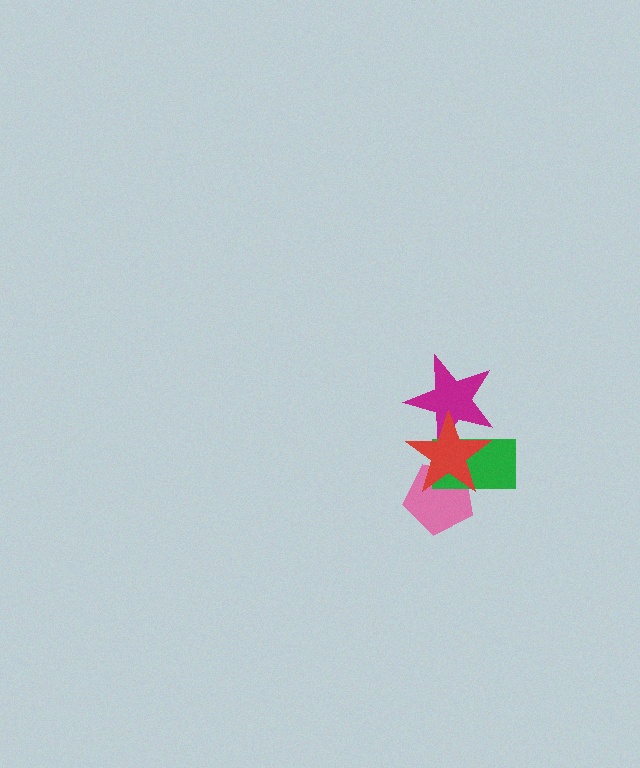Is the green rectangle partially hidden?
Yes, it is partially covered by another shape.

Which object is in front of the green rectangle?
The red star is in front of the green rectangle.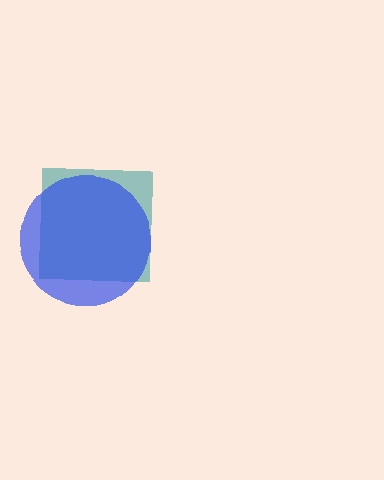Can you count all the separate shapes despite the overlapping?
Yes, there are 2 separate shapes.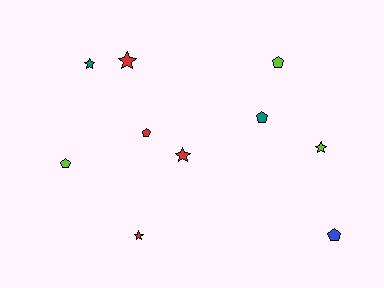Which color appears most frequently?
Red, with 4 objects.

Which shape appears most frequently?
Pentagon, with 5 objects.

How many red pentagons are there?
There is 1 red pentagon.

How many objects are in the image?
There are 10 objects.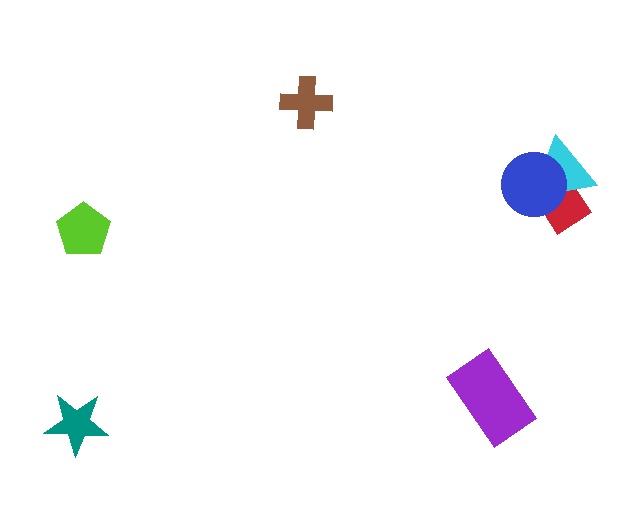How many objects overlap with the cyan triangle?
2 objects overlap with the cyan triangle.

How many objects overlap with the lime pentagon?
0 objects overlap with the lime pentagon.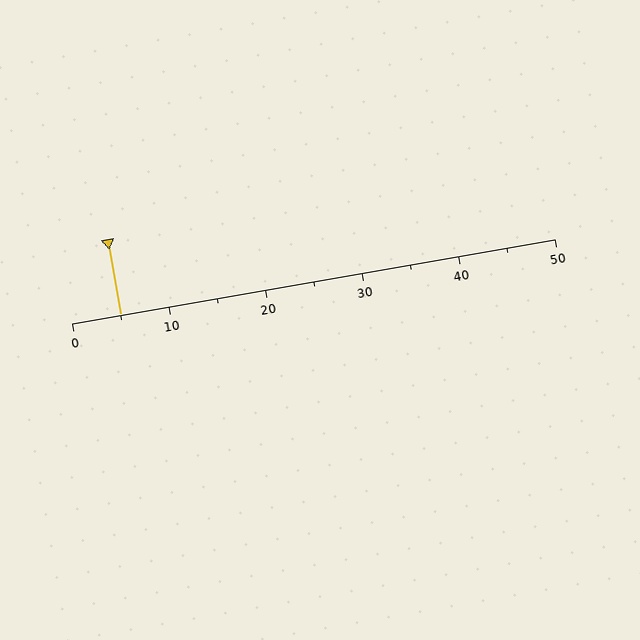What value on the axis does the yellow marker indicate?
The marker indicates approximately 5.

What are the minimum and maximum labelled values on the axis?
The axis runs from 0 to 50.